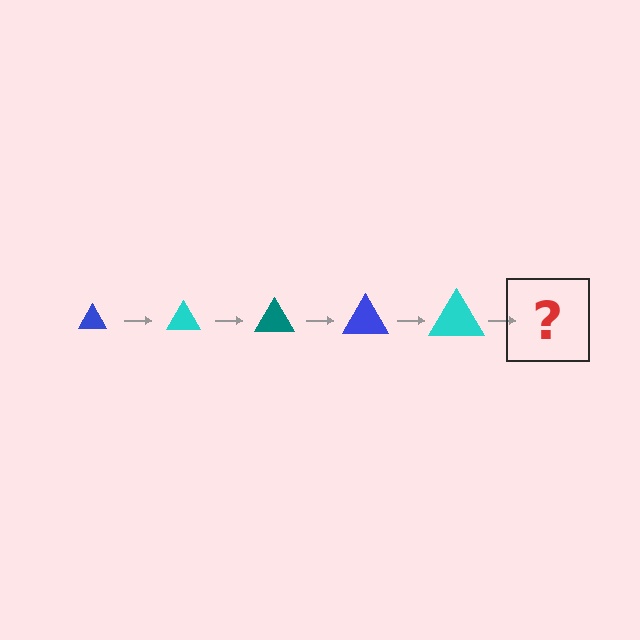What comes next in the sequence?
The next element should be a teal triangle, larger than the previous one.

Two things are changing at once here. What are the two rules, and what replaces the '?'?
The two rules are that the triangle grows larger each step and the color cycles through blue, cyan, and teal. The '?' should be a teal triangle, larger than the previous one.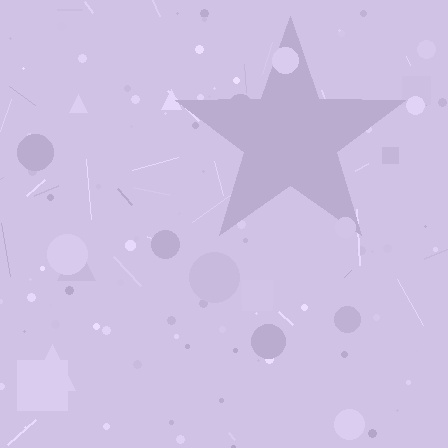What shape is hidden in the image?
A star is hidden in the image.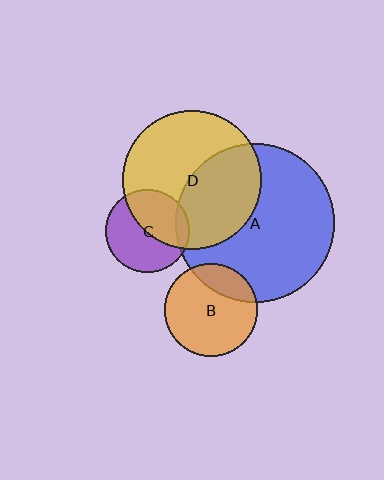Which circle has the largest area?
Circle A (blue).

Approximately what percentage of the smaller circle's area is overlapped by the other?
Approximately 10%.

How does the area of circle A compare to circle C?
Approximately 3.6 times.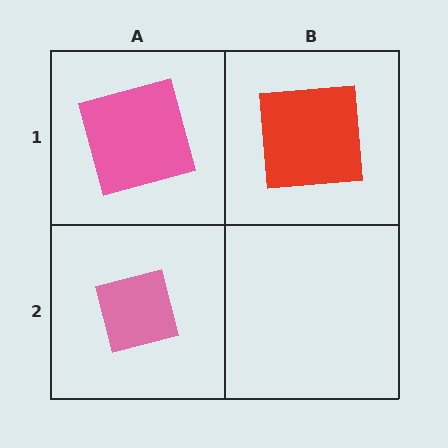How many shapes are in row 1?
2 shapes.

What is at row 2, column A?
A pink square.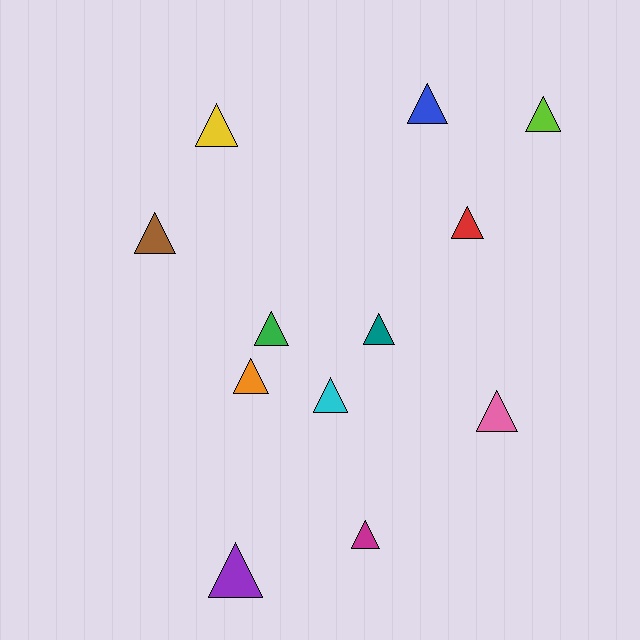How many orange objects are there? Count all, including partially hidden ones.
There is 1 orange object.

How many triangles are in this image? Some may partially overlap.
There are 12 triangles.